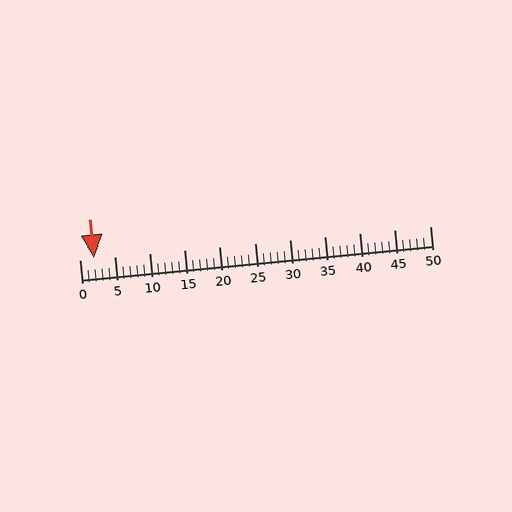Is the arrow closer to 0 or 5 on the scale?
The arrow is closer to 0.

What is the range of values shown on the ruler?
The ruler shows values from 0 to 50.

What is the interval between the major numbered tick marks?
The major tick marks are spaced 5 units apart.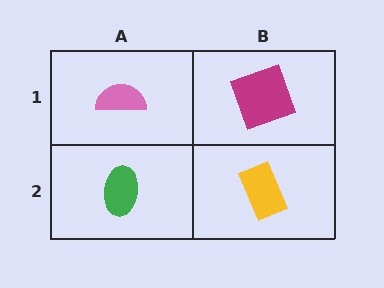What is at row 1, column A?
A pink semicircle.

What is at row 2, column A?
A green ellipse.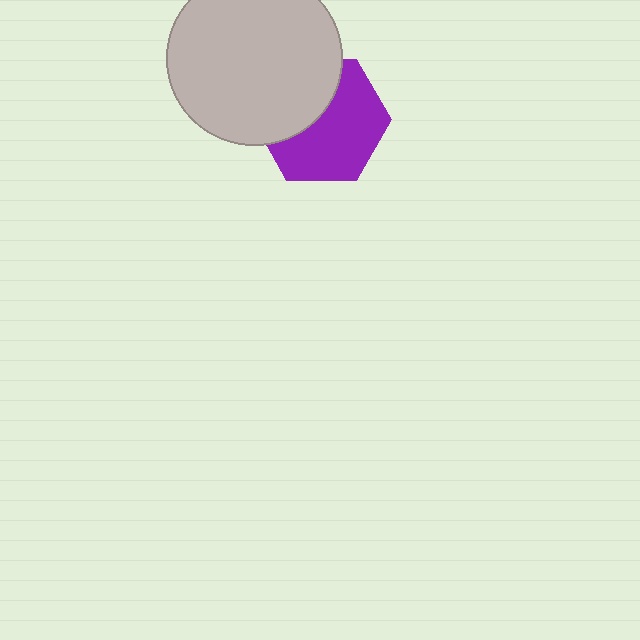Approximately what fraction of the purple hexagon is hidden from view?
Roughly 39% of the purple hexagon is hidden behind the light gray circle.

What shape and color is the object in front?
The object in front is a light gray circle.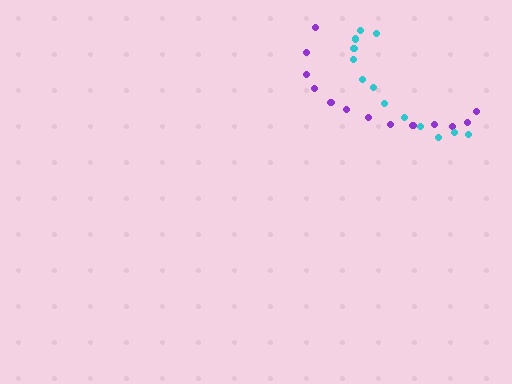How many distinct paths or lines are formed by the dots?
There are 2 distinct paths.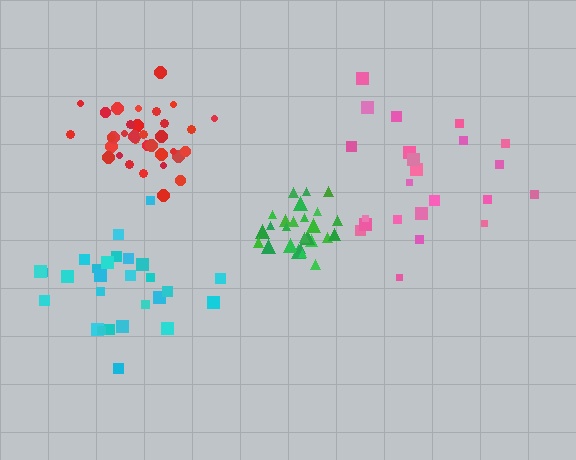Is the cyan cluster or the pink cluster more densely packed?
Cyan.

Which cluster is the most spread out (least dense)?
Pink.